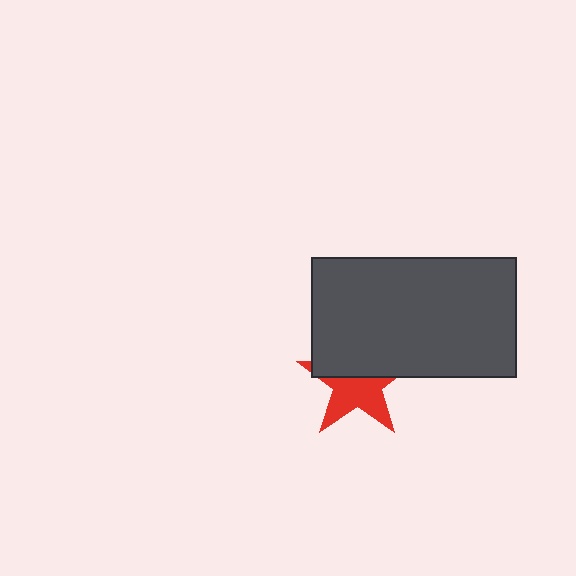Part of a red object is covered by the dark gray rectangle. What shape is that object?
It is a star.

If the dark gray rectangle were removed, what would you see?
You would see the complete red star.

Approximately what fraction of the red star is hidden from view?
Roughly 46% of the red star is hidden behind the dark gray rectangle.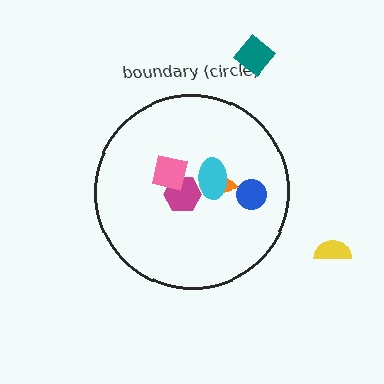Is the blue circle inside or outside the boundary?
Inside.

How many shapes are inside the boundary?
5 inside, 2 outside.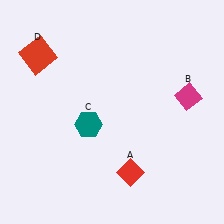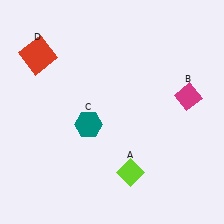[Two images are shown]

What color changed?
The diamond (A) changed from red in Image 1 to lime in Image 2.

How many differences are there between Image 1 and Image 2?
There is 1 difference between the two images.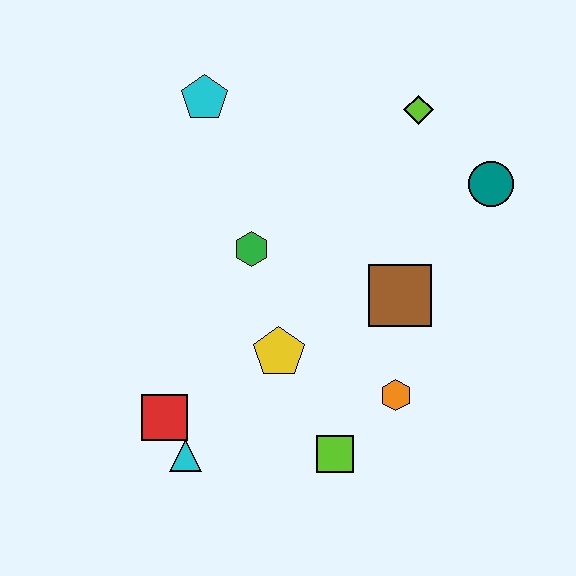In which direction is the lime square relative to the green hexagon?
The lime square is below the green hexagon.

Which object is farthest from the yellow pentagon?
The lime diamond is farthest from the yellow pentagon.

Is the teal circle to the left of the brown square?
No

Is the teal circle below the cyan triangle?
No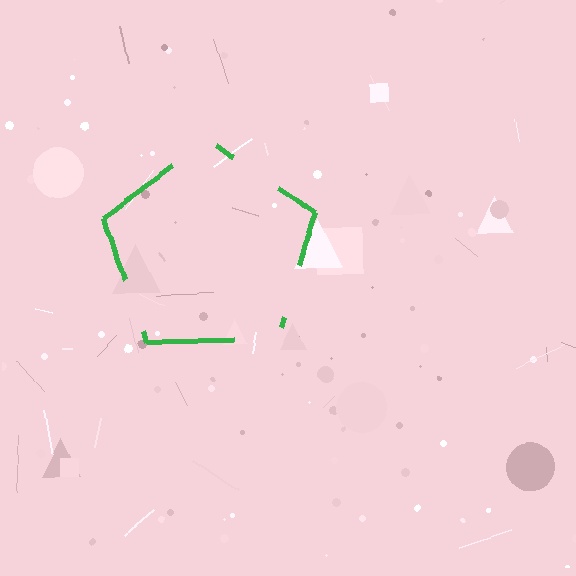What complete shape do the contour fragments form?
The contour fragments form a pentagon.